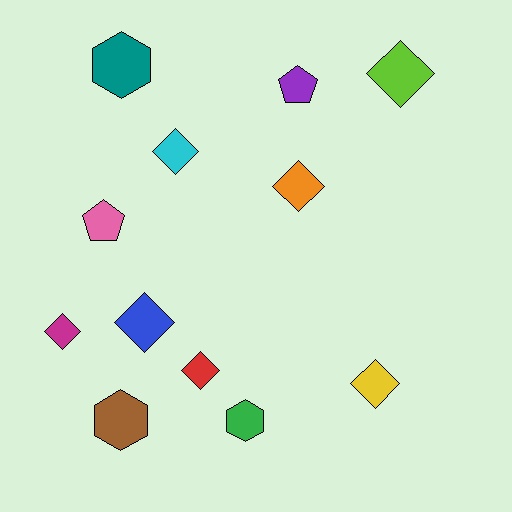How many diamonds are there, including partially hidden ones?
There are 7 diamonds.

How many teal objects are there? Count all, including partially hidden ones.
There is 1 teal object.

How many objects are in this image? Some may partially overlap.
There are 12 objects.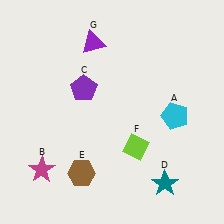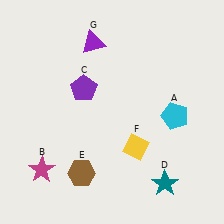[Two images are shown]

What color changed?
The diamond (F) changed from lime in Image 1 to yellow in Image 2.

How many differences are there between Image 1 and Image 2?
There is 1 difference between the two images.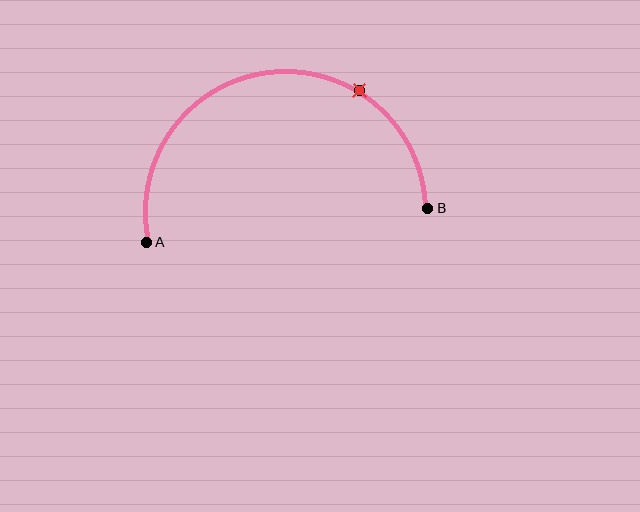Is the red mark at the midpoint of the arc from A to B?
No. The red mark lies on the arc but is closer to endpoint B. The arc midpoint would be at the point on the curve equidistant along the arc from both A and B.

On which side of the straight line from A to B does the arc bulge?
The arc bulges above the straight line connecting A and B.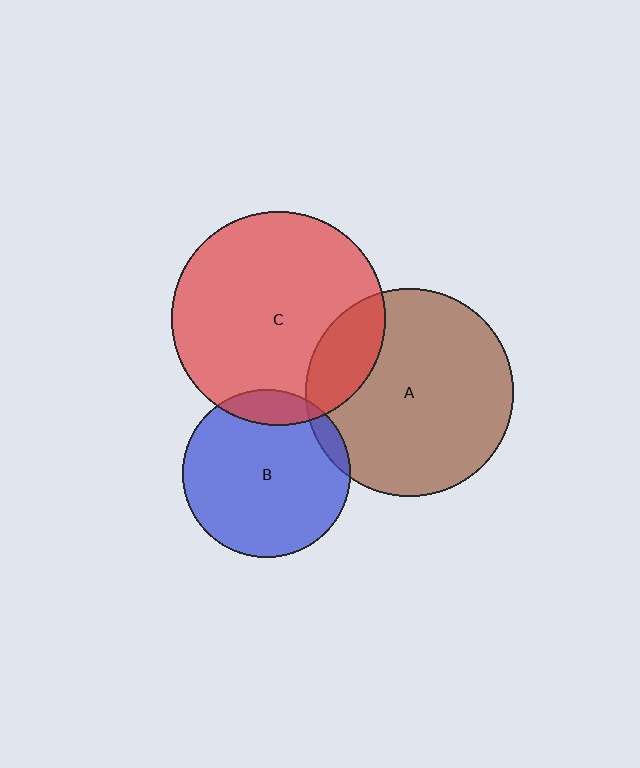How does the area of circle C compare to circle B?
Approximately 1.6 times.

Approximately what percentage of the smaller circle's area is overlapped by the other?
Approximately 10%.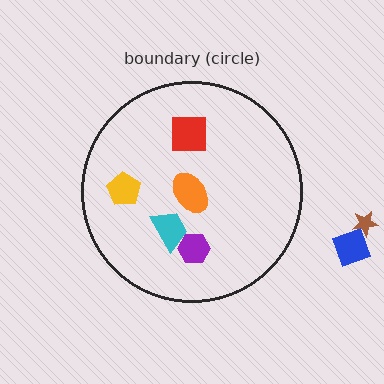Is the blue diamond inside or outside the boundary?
Outside.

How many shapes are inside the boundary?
5 inside, 2 outside.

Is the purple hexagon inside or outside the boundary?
Inside.